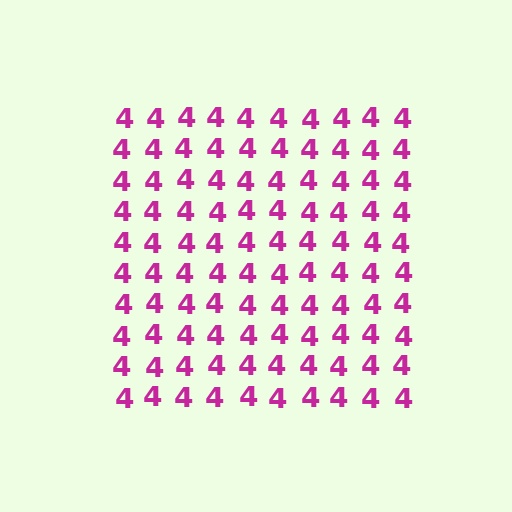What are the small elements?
The small elements are digit 4's.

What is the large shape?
The large shape is a square.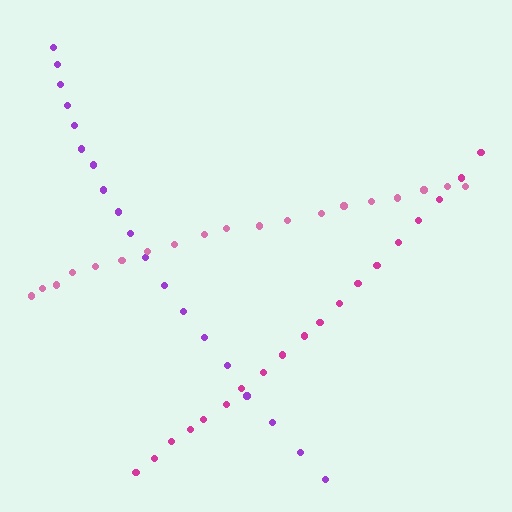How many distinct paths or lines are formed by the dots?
There are 3 distinct paths.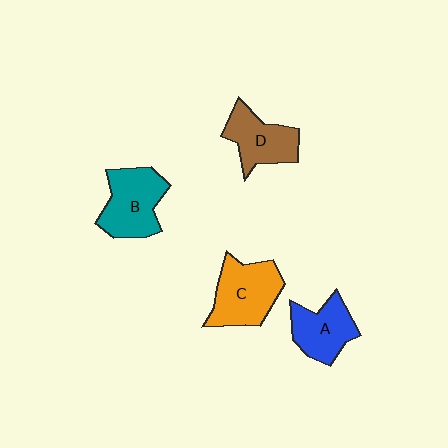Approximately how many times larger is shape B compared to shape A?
Approximately 1.2 times.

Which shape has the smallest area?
Shape A (blue).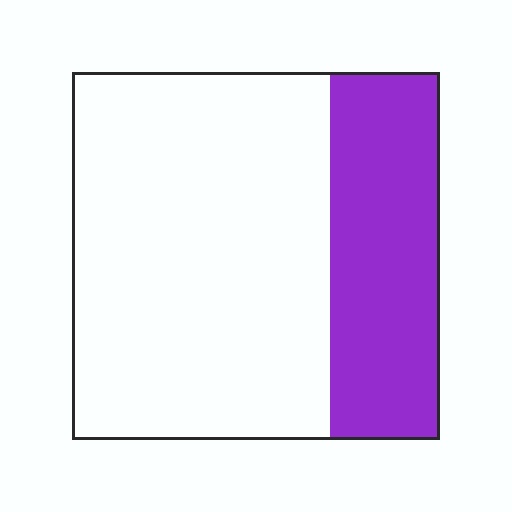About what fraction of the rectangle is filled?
About one third (1/3).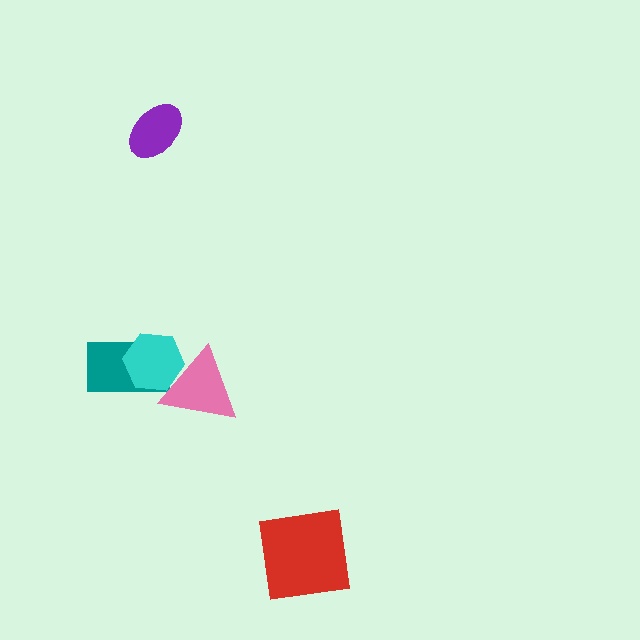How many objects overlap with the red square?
0 objects overlap with the red square.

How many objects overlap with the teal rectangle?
2 objects overlap with the teal rectangle.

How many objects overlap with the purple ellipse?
0 objects overlap with the purple ellipse.